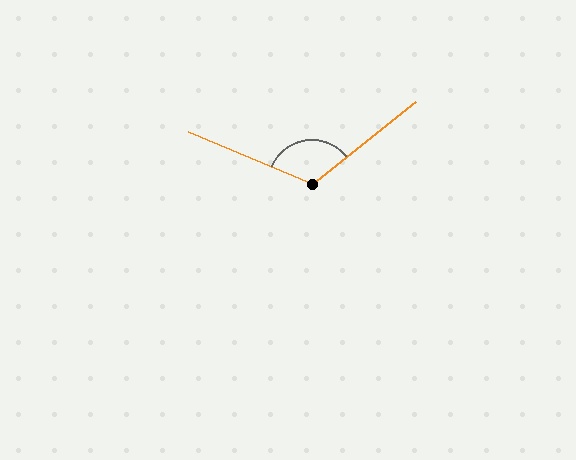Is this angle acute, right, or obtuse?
It is obtuse.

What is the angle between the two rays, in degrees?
Approximately 119 degrees.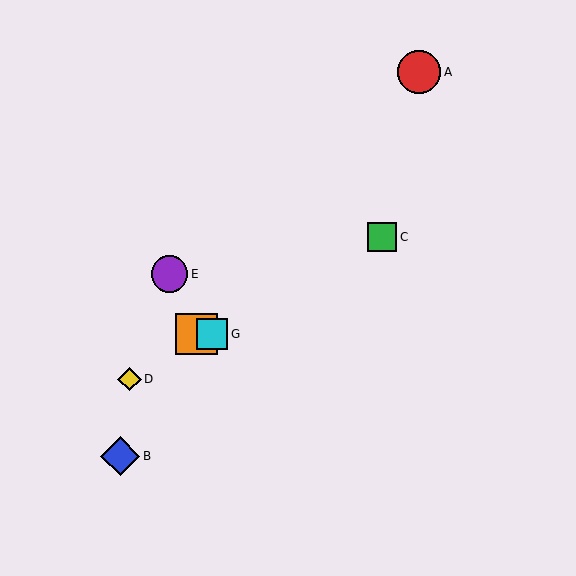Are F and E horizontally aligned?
No, F is at y≈334 and E is at y≈274.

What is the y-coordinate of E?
Object E is at y≈274.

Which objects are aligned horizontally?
Objects F, G are aligned horizontally.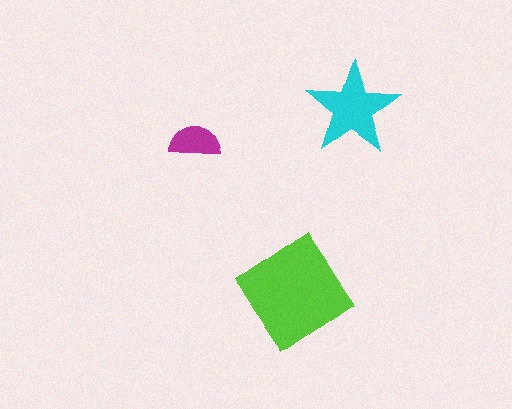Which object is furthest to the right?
The cyan star is rightmost.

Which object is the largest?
The lime diamond.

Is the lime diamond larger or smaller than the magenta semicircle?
Larger.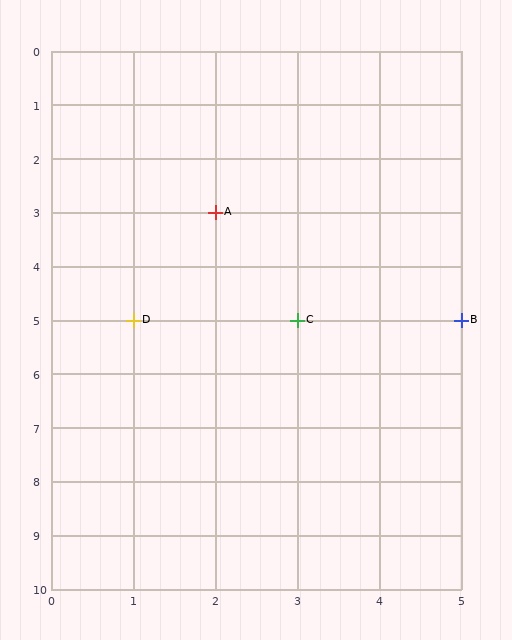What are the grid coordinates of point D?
Point D is at grid coordinates (1, 5).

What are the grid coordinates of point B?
Point B is at grid coordinates (5, 5).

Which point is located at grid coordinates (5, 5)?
Point B is at (5, 5).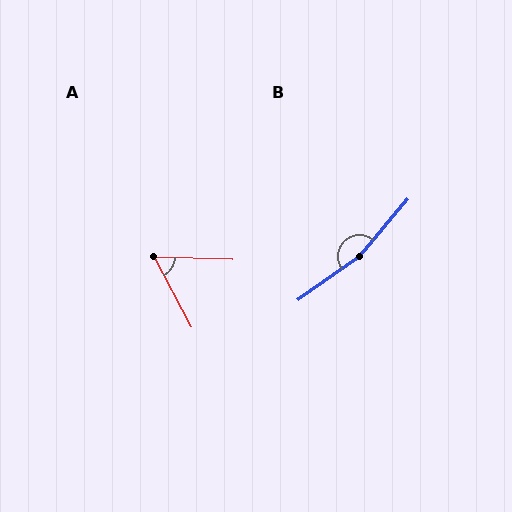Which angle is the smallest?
A, at approximately 60 degrees.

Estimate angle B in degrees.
Approximately 166 degrees.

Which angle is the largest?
B, at approximately 166 degrees.